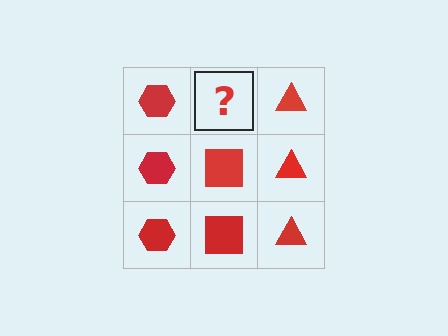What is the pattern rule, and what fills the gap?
The rule is that each column has a consistent shape. The gap should be filled with a red square.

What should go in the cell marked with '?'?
The missing cell should contain a red square.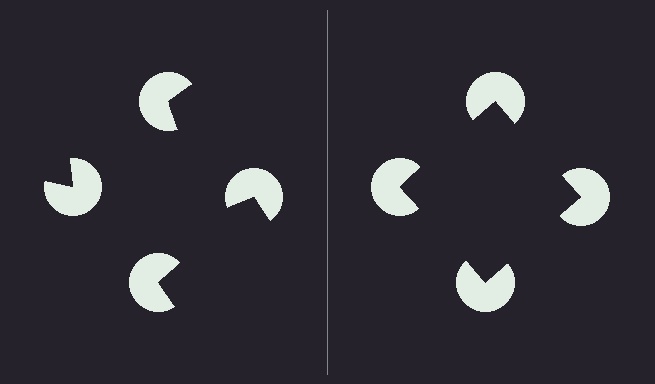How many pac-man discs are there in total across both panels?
8 — 4 on each side.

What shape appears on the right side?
An illusory square.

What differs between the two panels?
The pac-man discs are positioned identically on both sides; only the wedge orientations differ. On the right they align to a square; on the left they are misaligned.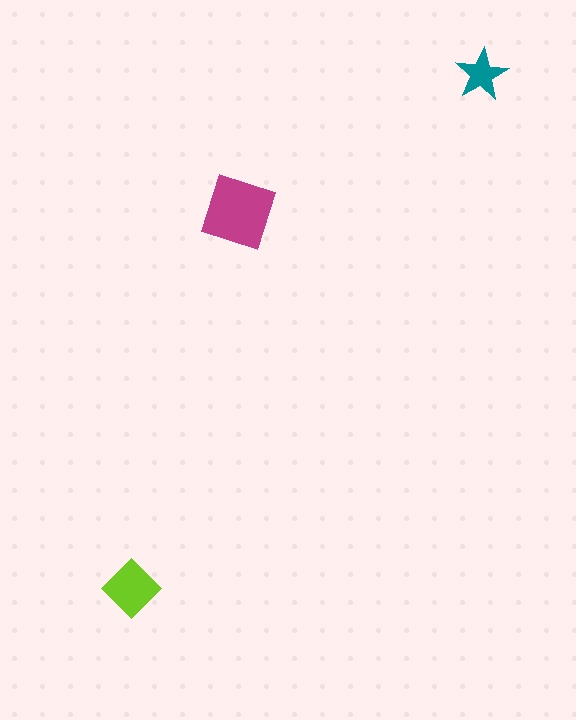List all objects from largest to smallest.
The magenta square, the lime diamond, the teal star.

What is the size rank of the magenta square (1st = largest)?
1st.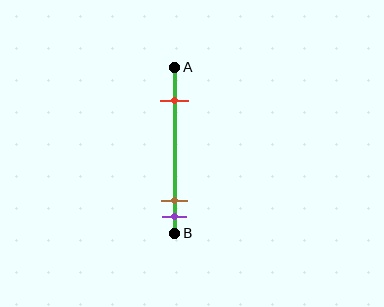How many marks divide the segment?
There are 3 marks dividing the segment.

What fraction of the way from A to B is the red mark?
The red mark is approximately 20% (0.2) of the way from A to B.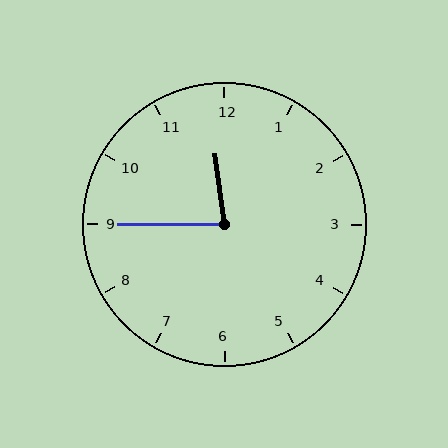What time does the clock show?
11:45.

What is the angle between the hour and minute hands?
Approximately 82 degrees.